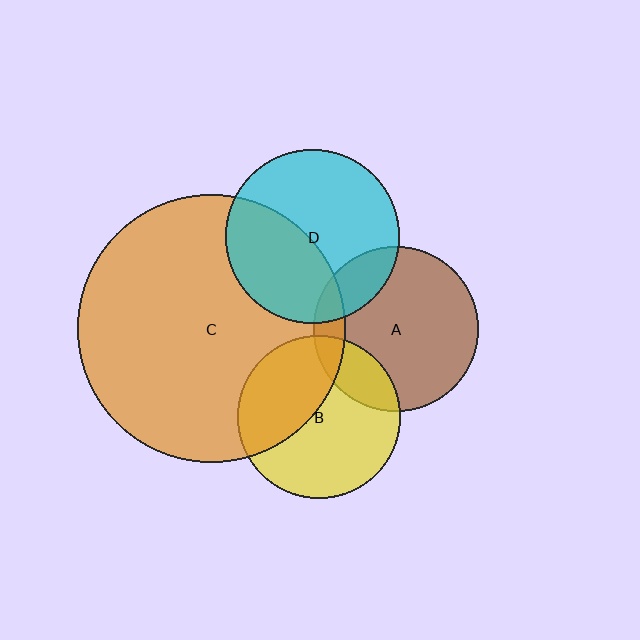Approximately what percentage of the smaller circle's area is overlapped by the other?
Approximately 40%.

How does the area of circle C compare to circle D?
Approximately 2.4 times.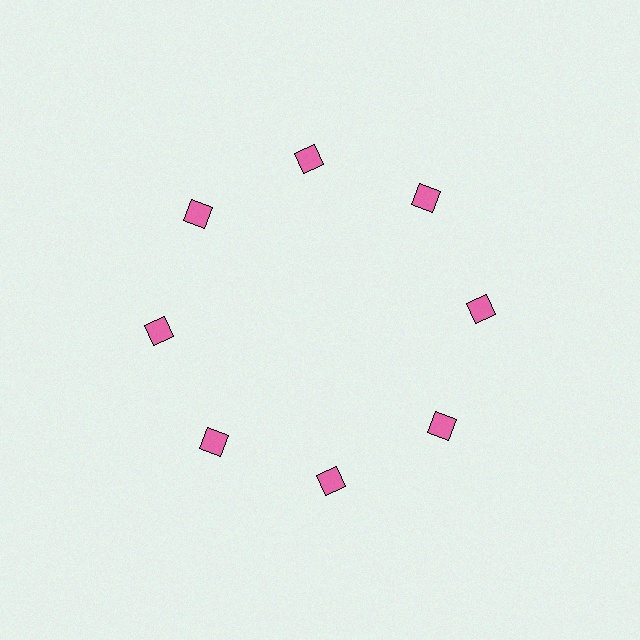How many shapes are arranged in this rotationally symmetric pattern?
There are 8 shapes, arranged in 8 groups of 1.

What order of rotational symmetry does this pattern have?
This pattern has 8-fold rotational symmetry.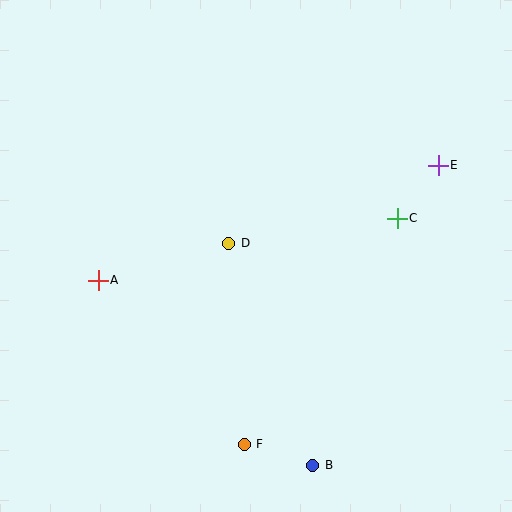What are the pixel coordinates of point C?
Point C is at (397, 218).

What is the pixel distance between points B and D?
The distance between B and D is 238 pixels.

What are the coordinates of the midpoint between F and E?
The midpoint between F and E is at (341, 305).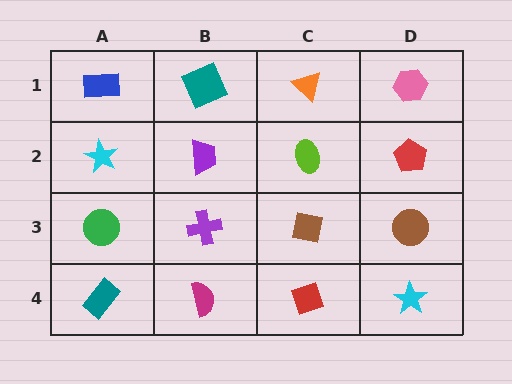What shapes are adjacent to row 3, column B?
A purple trapezoid (row 2, column B), a magenta semicircle (row 4, column B), a green circle (row 3, column A), a brown square (row 3, column C).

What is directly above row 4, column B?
A purple cross.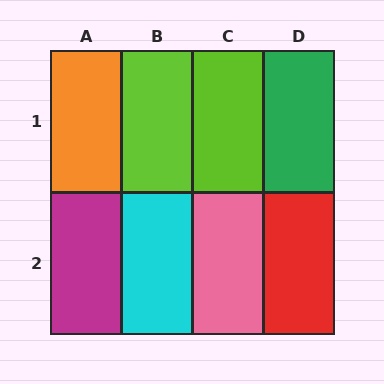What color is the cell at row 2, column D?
Red.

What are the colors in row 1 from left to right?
Orange, lime, lime, green.